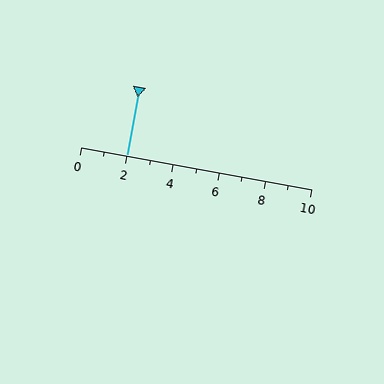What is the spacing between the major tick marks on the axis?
The major ticks are spaced 2 apart.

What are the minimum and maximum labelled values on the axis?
The axis runs from 0 to 10.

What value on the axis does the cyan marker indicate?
The marker indicates approximately 2.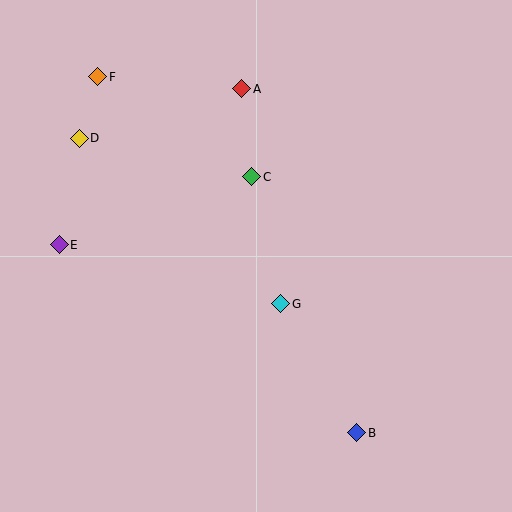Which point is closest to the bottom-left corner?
Point E is closest to the bottom-left corner.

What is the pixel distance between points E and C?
The distance between E and C is 204 pixels.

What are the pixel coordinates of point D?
Point D is at (79, 138).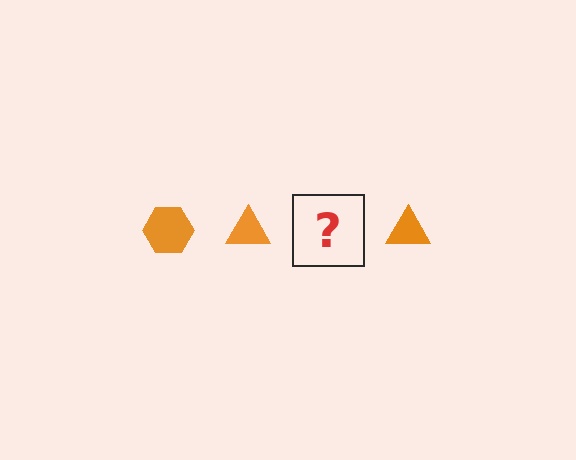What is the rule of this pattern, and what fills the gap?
The rule is that the pattern cycles through hexagon, triangle shapes in orange. The gap should be filled with an orange hexagon.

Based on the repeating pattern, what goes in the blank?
The blank should be an orange hexagon.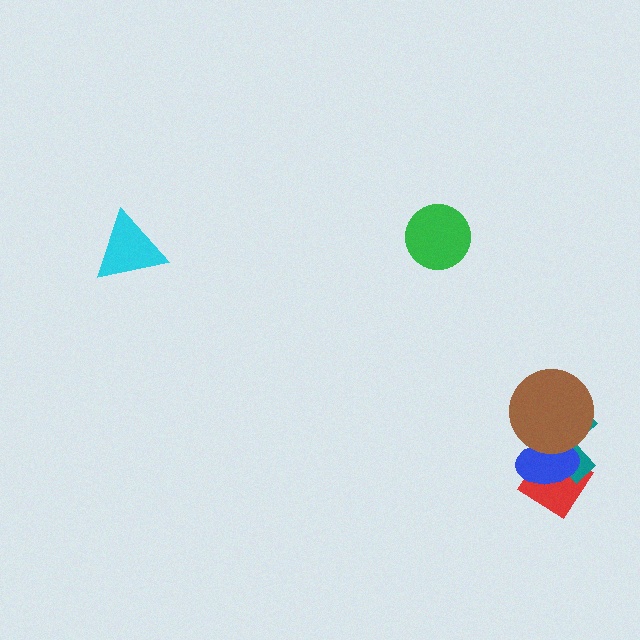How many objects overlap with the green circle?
0 objects overlap with the green circle.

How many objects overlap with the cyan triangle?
0 objects overlap with the cyan triangle.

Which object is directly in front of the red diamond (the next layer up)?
The teal cross is directly in front of the red diamond.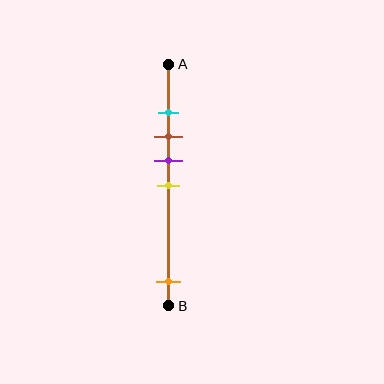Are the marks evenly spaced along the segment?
No, the marks are not evenly spaced.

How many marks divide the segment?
There are 5 marks dividing the segment.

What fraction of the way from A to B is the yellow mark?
The yellow mark is approximately 50% (0.5) of the way from A to B.